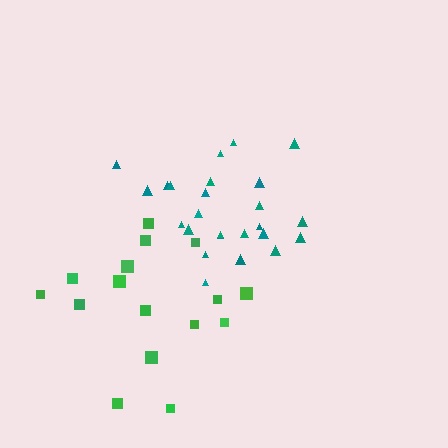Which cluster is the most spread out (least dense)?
Green.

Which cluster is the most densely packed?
Teal.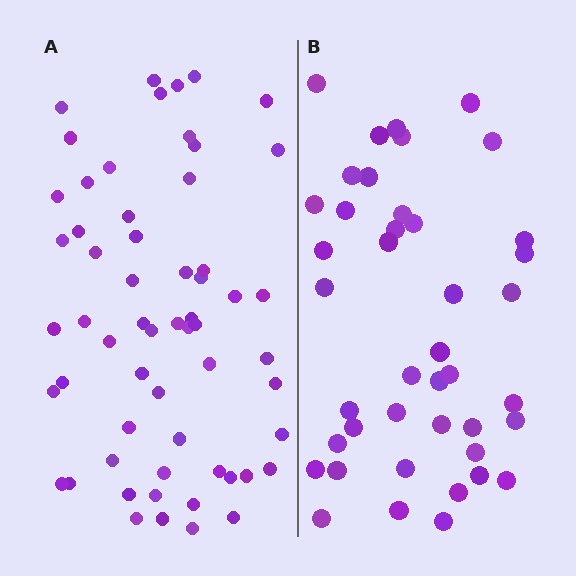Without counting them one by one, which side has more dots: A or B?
Region A (the left region) has more dots.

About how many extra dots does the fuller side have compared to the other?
Region A has approximately 15 more dots than region B.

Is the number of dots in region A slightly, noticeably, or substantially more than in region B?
Region A has noticeably more, but not dramatically so. The ratio is roughly 1.4 to 1.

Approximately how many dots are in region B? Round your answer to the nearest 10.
About 40 dots. (The exact count is 42, which rounds to 40.)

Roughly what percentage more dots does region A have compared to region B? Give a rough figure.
About 40% more.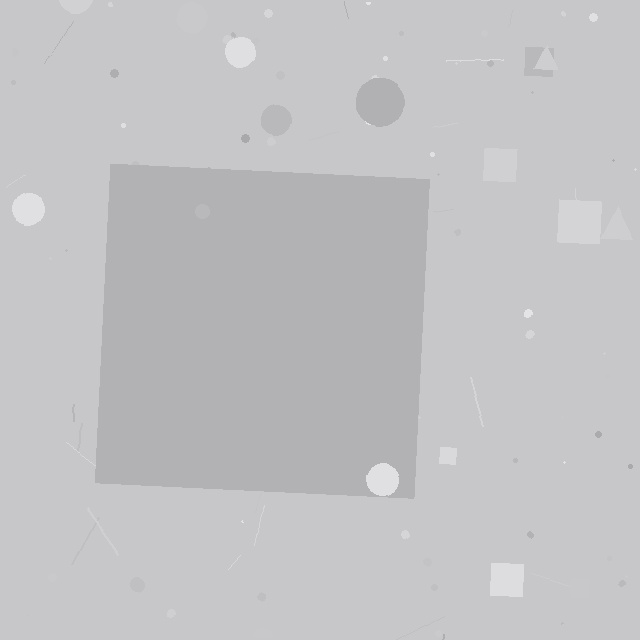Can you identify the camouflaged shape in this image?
The camouflaged shape is a square.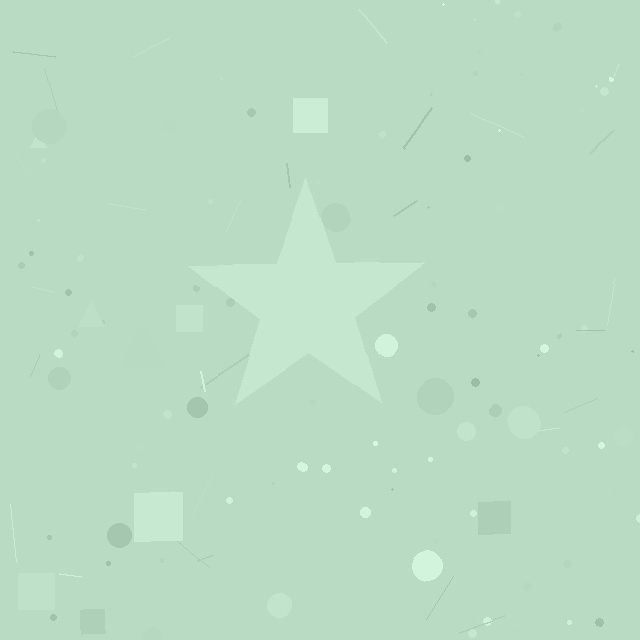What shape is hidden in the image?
A star is hidden in the image.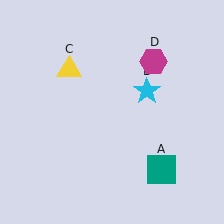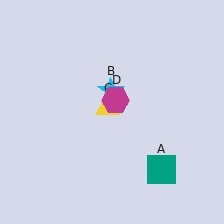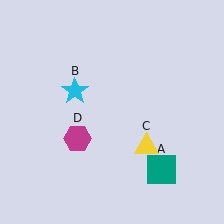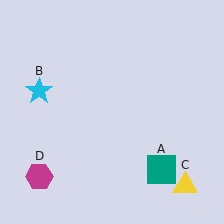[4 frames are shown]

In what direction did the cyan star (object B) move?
The cyan star (object B) moved left.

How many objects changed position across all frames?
3 objects changed position: cyan star (object B), yellow triangle (object C), magenta hexagon (object D).